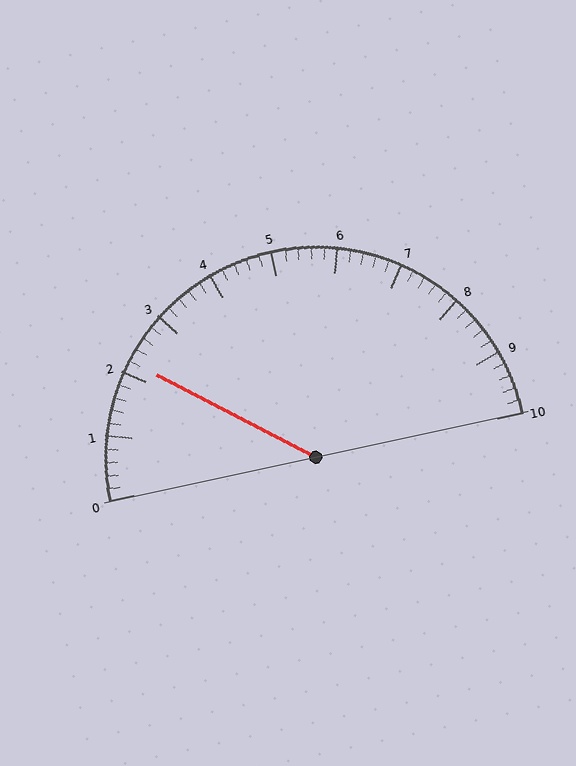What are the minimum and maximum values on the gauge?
The gauge ranges from 0 to 10.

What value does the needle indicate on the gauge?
The needle indicates approximately 2.2.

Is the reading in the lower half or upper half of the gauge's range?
The reading is in the lower half of the range (0 to 10).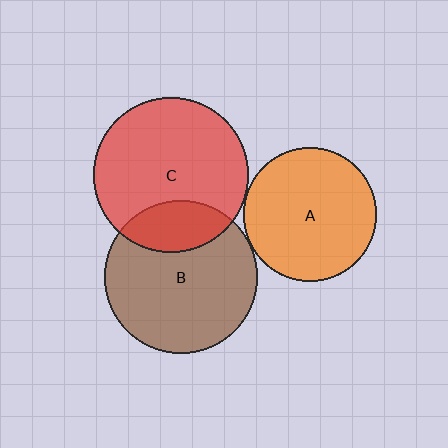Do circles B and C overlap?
Yes.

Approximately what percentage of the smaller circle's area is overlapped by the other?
Approximately 20%.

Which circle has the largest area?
Circle C (red).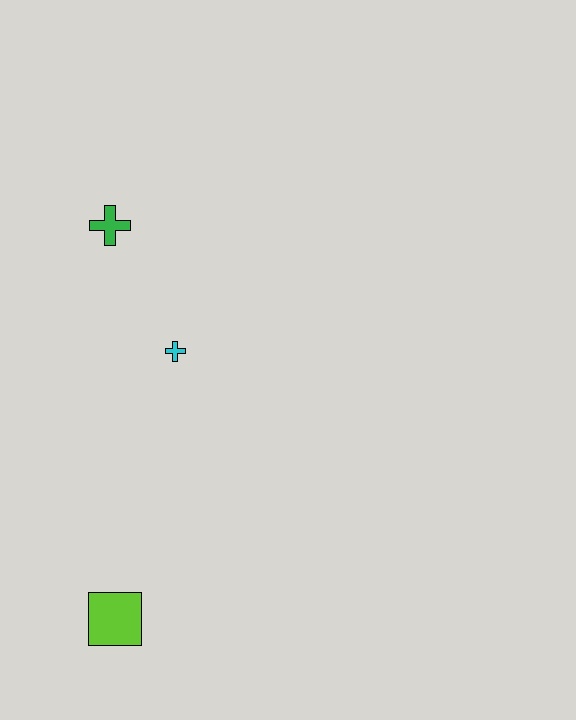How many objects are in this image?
There are 3 objects.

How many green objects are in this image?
There is 1 green object.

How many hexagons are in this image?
There are no hexagons.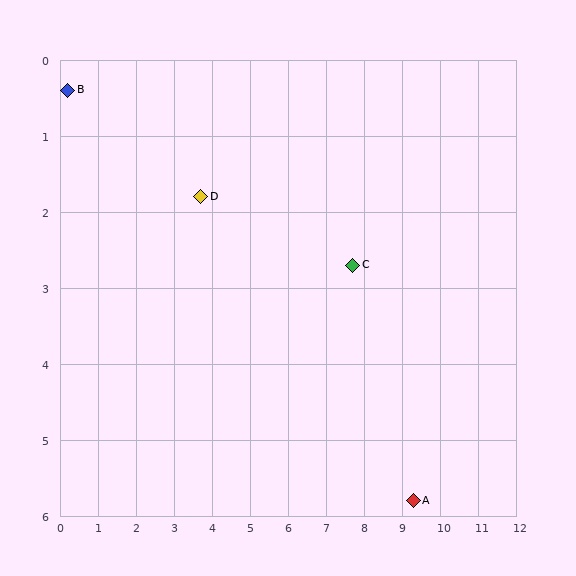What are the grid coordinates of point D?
Point D is at approximately (3.7, 1.8).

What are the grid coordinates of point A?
Point A is at approximately (9.3, 5.8).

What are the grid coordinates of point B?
Point B is at approximately (0.2, 0.4).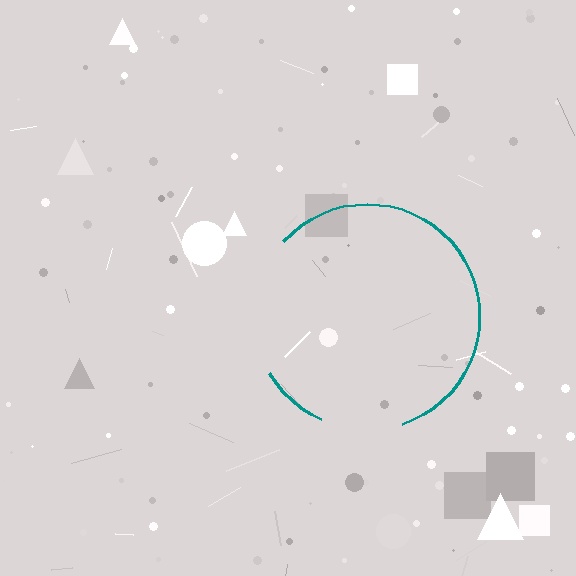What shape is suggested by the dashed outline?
The dashed outline suggests a circle.